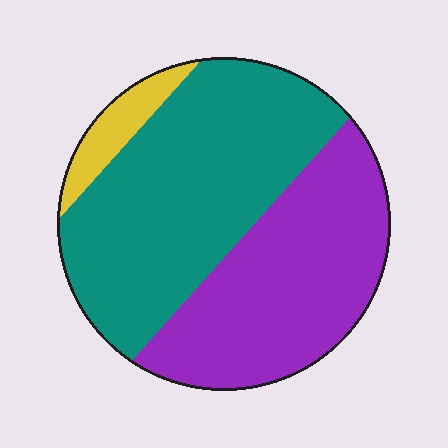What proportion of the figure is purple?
Purple covers around 40% of the figure.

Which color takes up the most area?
Teal, at roughly 50%.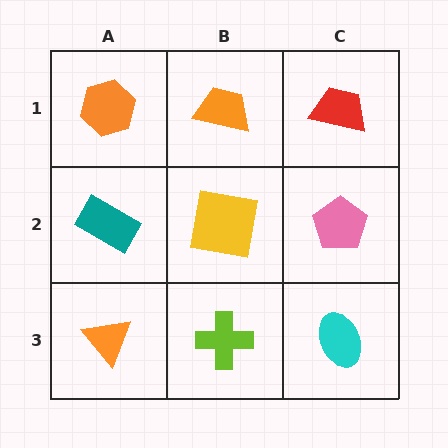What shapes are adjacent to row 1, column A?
A teal rectangle (row 2, column A), an orange trapezoid (row 1, column B).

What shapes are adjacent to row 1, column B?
A yellow square (row 2, column B), an orange hexagon (row 1, column A), a red trapezoid (row 1, column C).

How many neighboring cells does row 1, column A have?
2.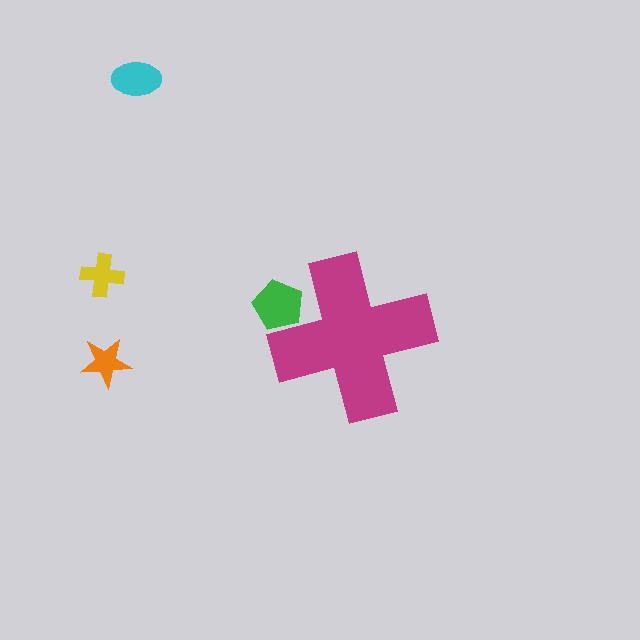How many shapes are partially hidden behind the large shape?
1 shape is partially hidden.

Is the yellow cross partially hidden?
No, the yellow cross is fully visible.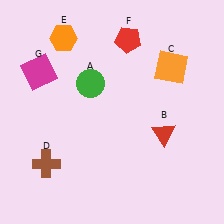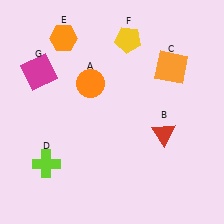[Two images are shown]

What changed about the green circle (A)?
In Image 1, A is green. In Image 2, it changed to orange.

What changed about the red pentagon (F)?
In Image 1, F is red. In Image 2, it changed to yellow.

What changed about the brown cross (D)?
In Image 1, D is brown. In Image 2, it changed to lime.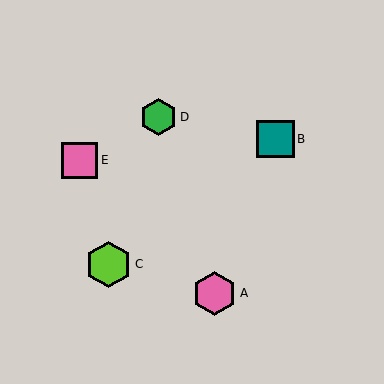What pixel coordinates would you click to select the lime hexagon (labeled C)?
Click at (109, 264) to select the lime hexagon C.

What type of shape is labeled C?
Shape C is a lime hexagon.